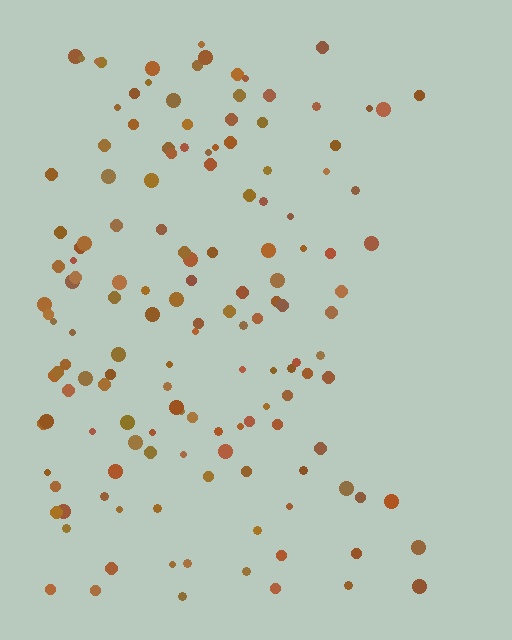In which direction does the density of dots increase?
From right to left, with the left side densest.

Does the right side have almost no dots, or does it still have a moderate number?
Still a moderate number, just noticeably fewer than the left.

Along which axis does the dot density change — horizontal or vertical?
Horizontal.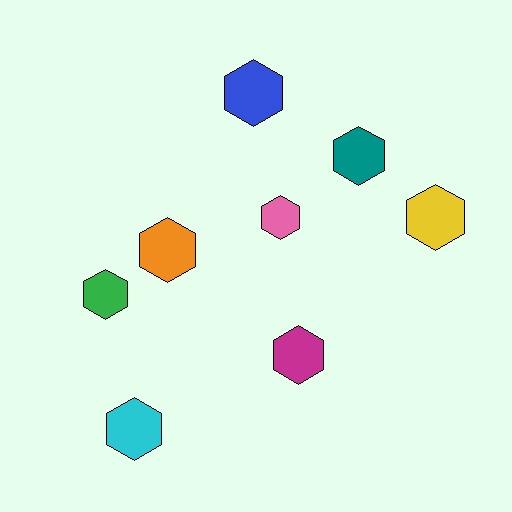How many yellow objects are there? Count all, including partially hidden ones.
There is 1 yellow object.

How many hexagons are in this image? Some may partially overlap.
There are 8 hexagons.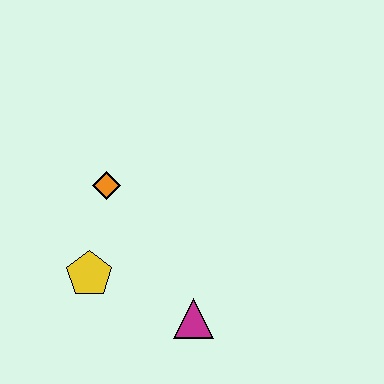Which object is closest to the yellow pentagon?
The orange diamond is closest to the yellow pentagon.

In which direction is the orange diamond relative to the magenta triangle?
The orange diamond is above the magenta triangle.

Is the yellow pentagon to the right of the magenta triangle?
No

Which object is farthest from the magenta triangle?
The orange diamond is farthest from the magenta triangle.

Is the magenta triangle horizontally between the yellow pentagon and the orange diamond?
No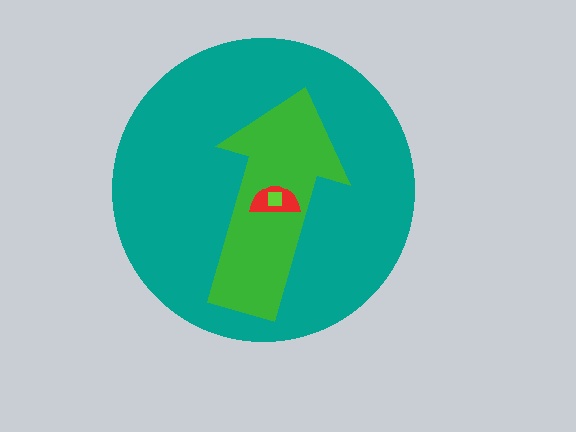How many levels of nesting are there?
4.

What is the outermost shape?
The teal circle.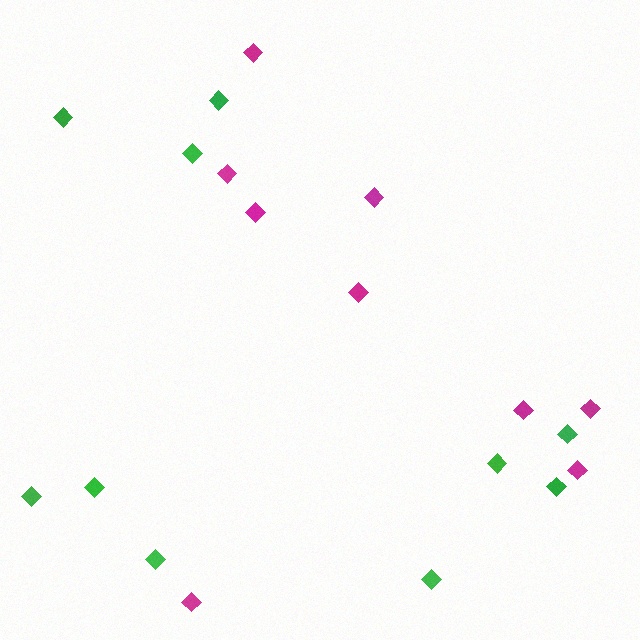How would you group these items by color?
There are 2 groups: one group of green diamonds (10) and one group of magenta diamonds (9).